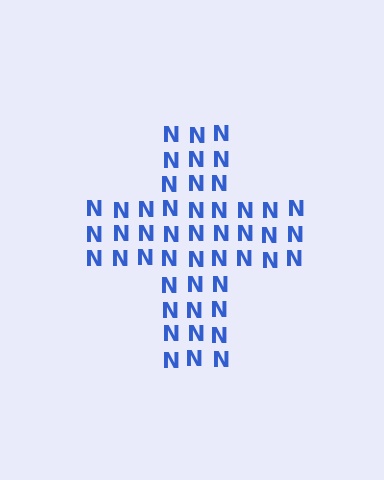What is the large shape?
The large shape is a cross.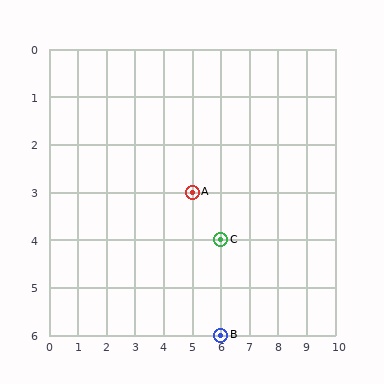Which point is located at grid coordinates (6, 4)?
Point C is at (6, 4).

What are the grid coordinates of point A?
Point A is at grid coordinates (5, 3).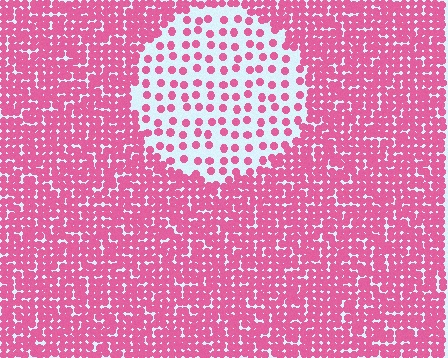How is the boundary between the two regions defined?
The boundary is defined by a change in element density (approximately 3.1x ratio). All elements are the same color, size, and shape.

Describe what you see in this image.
The image contains small pink elements arranged at two different densities. A circle-shaped region is visible where the elements are less densely packed than the surrounding area.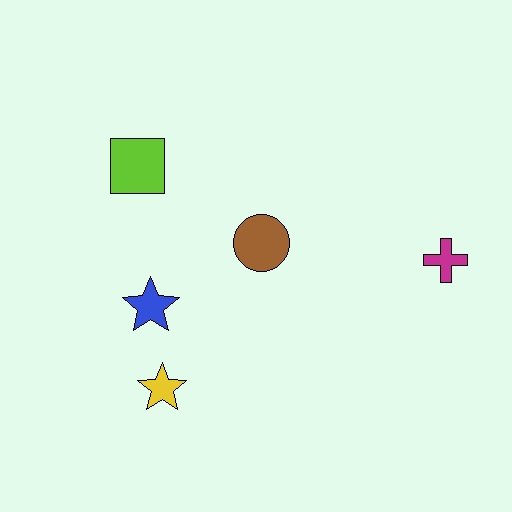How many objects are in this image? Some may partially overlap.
There are 5 objects.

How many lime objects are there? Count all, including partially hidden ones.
There is 1 lime object.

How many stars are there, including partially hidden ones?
There are 2 stars.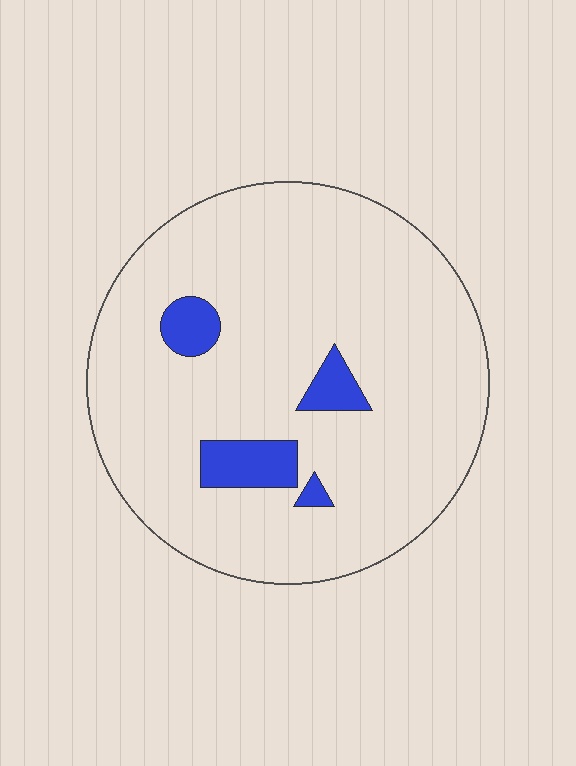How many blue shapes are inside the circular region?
4.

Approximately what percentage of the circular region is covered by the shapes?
Approximately 10%.